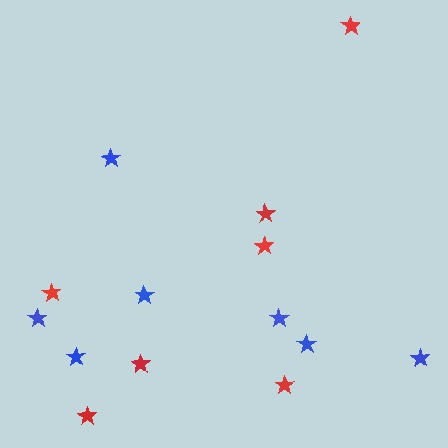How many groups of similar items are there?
There are 2 groups: one group of blue stars (7) and one group of red stars (7).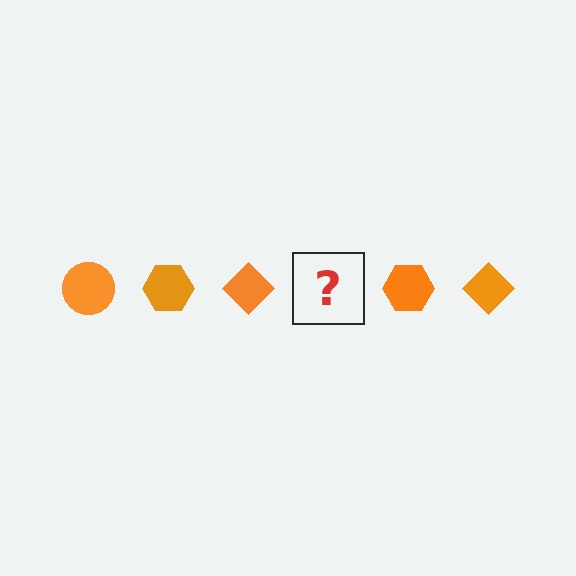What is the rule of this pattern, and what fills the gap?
The rule is that the pattern cycles through circle, hexagon, diamond shapes in orange. The gap should be filled with an orange circle.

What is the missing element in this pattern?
The missing element is an orange circle.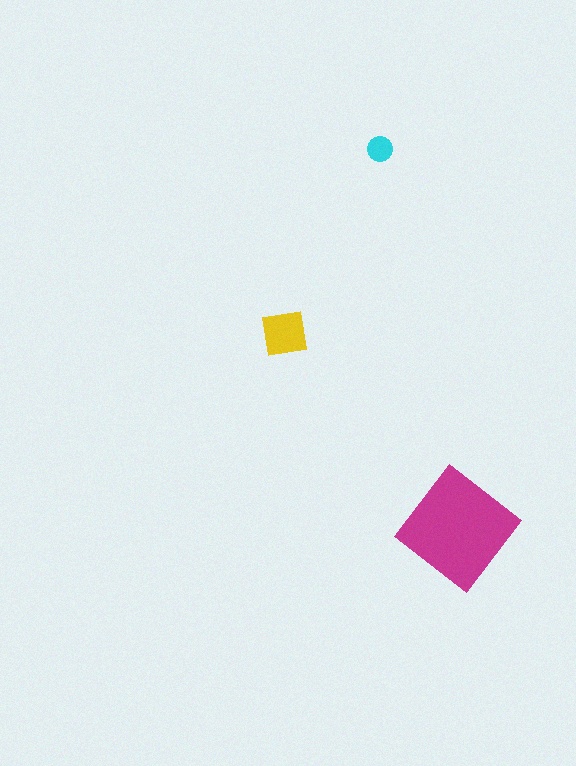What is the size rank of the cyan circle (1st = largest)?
3rd.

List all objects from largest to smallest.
The magenta diamond, the yellow square, the cyan circle.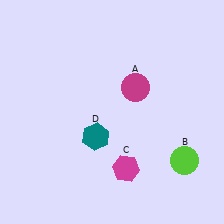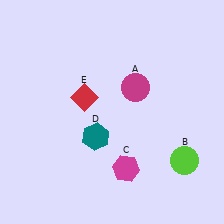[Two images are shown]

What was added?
A red diamond (E) was added in Image 2.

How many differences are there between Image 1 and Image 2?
There is 1 difference between the two images.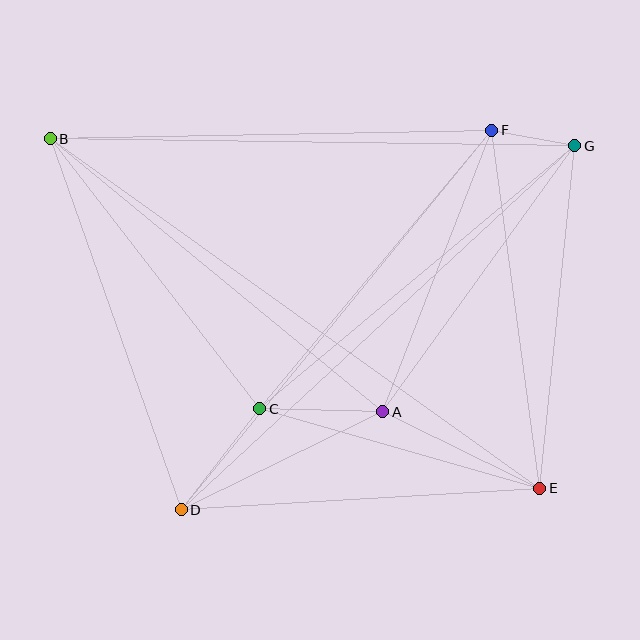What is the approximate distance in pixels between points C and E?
The distance between C and E is approximately 291 pixels.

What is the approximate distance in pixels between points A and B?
The distance between A and B is approximately 430 pixels.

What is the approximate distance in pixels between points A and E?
The distance between A and E is approximately 175 pixels.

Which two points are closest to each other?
Points F and G are closest to each other.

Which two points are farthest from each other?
Points B and E are farthest from each other.